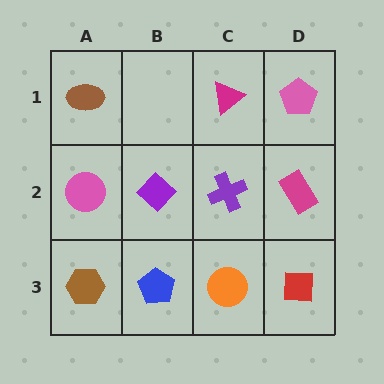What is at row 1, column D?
A pink pentagon.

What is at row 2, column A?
A pink circle.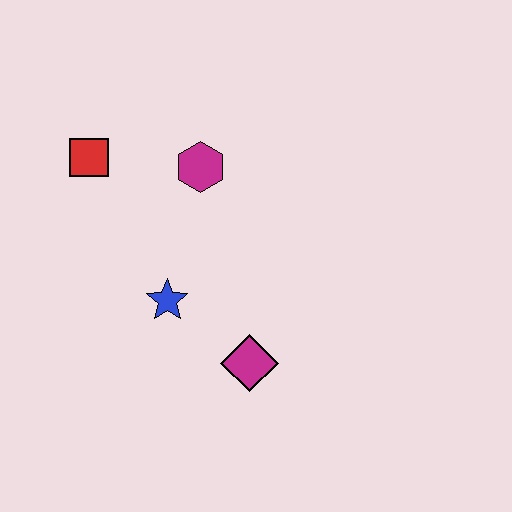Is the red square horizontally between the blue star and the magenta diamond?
No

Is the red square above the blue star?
Yes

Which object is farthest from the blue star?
The red square is farthest from the blue star.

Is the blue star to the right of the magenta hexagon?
No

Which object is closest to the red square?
The magenta hexagon is closest to the red square.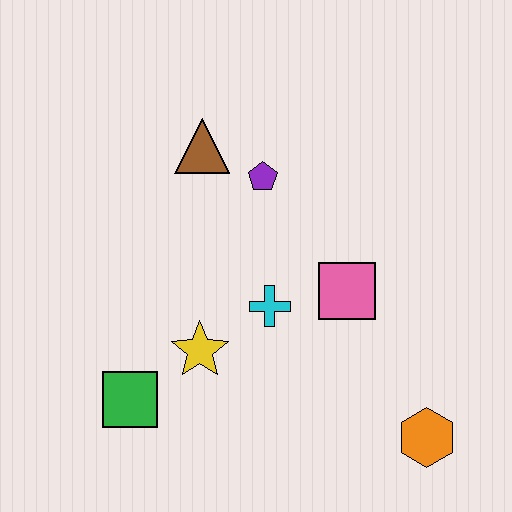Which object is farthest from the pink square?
The green square is farthest from the pink square.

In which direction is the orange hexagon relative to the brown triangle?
The orange hexagon is below the brown triangle.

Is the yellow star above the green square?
Yes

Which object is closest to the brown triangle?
The purple pentagon is closest to the brown triangle.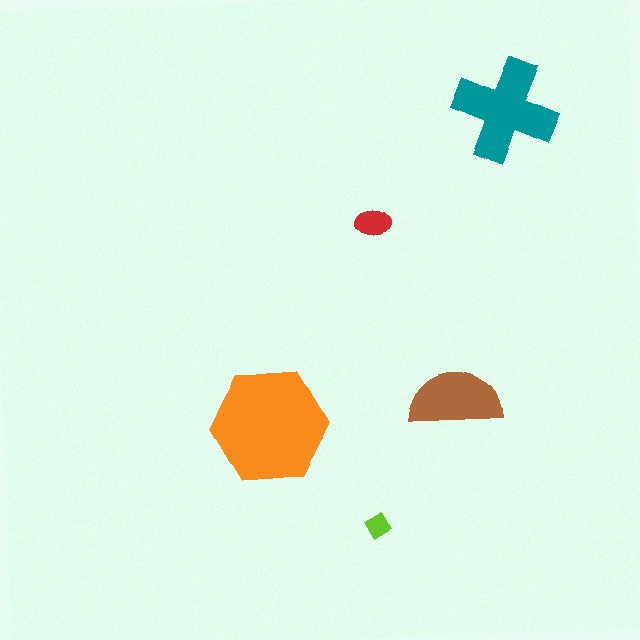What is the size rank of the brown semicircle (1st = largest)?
3rd.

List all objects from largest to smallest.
The orange hexagon, the teal cross, the brown semicircle, the red ellipse, the lime diamond.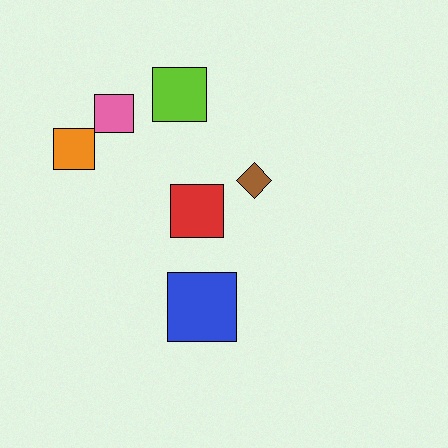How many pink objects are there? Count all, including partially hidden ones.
There is 1 pink object.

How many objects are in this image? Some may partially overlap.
There are 6 objects.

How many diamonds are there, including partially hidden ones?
There is 1 diamond.